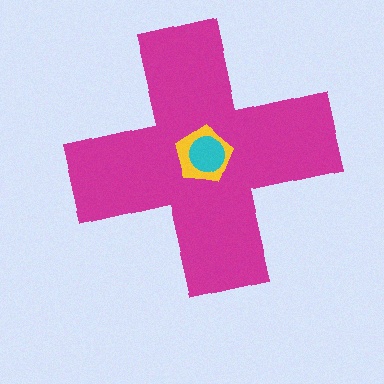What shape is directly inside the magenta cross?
The yellow pentagon.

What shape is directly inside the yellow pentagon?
The cyan circle.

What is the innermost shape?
The cyan circle.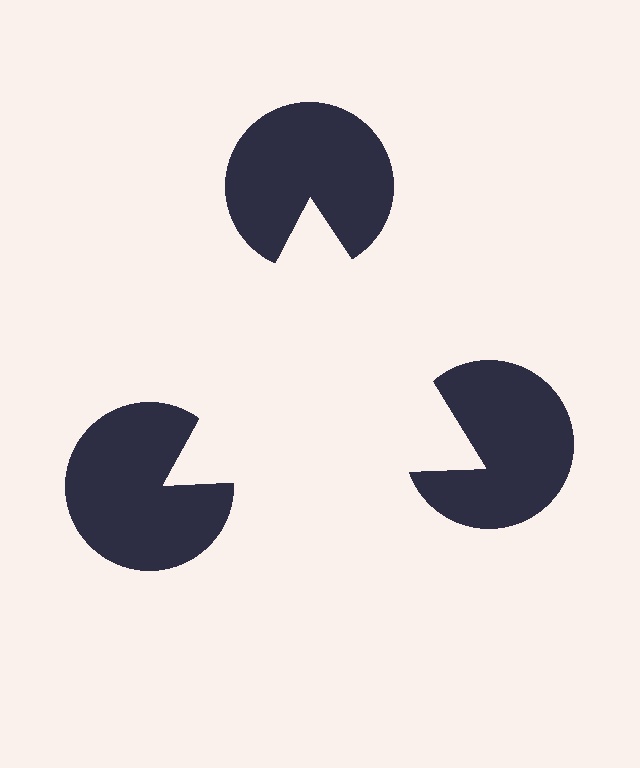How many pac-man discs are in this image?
There are 3 — one at each vertex of the illusory triangle.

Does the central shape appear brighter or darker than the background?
It typically appears slightly brighter than the background, even though no actual brightness change is drawn.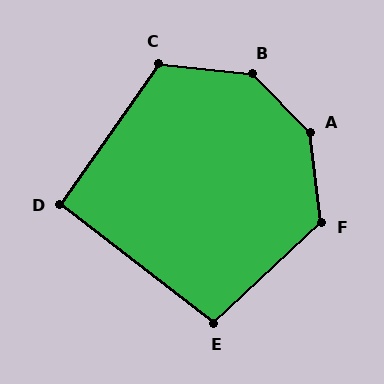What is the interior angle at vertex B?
Approximately 141 degrees (obtuse).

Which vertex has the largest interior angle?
A, at approximately 142 degrees.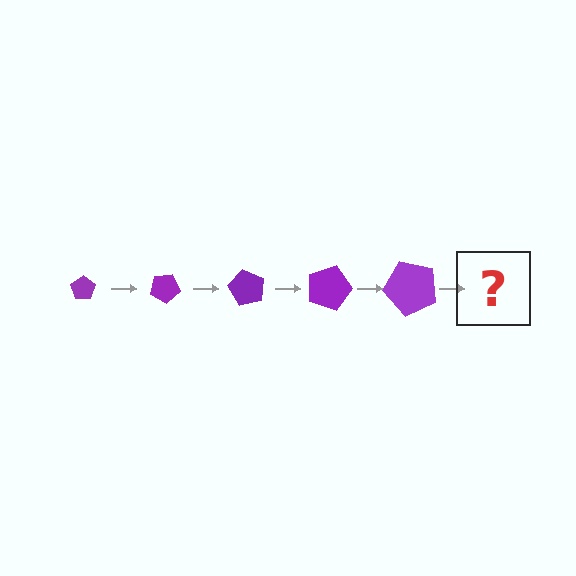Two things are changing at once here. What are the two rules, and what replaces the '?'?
The two rules are that the pentagon grows larger each step and it rotates 30 degrees each step. The '?' should be a pentagon, larger than the previous one and rotated 150 degrees from the start.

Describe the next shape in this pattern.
It should be a pentagon, larger than the previous one and rotated 150 degrees from the start.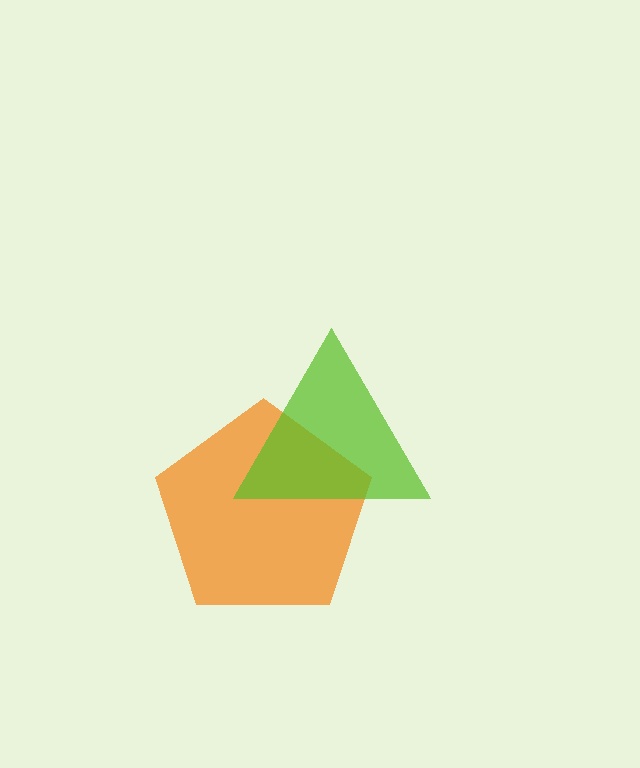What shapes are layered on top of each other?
The layered shapes are: an orange pentagon, a lime triangle.